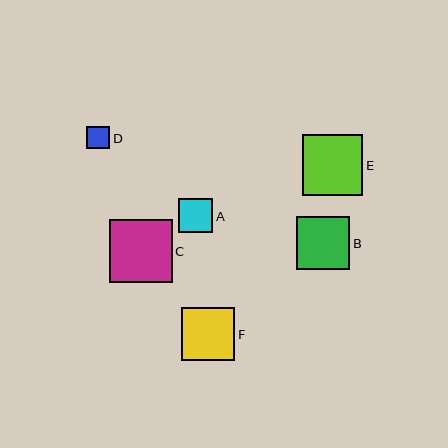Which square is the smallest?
Square D is the smallest with a size of approximately 23 pixels.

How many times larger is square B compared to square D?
Square B is approximately 2.3 times the size of square D.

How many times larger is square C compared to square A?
Square C is approximately 1.9 times the size of square A.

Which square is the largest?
Square C is the largest with a size of approximately 63 pixels.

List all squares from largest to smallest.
From largest to smallest: C, E, F, B, A, D.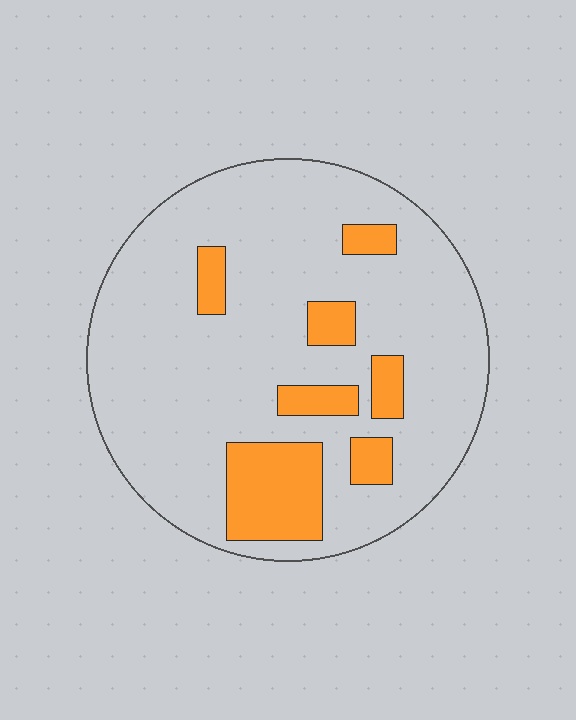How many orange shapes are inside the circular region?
7.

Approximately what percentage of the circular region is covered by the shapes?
Approximately 15%.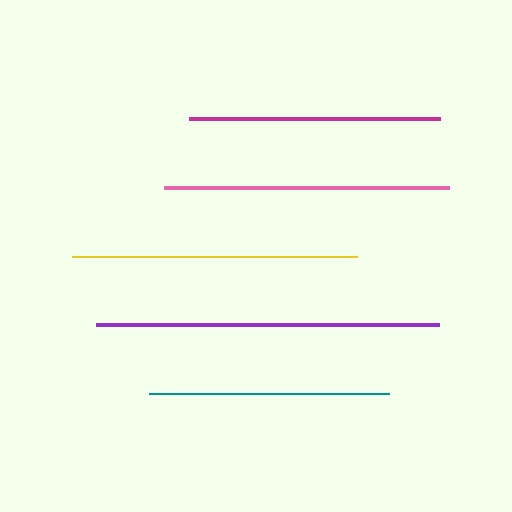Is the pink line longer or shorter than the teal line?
The pink line is longer than the teal line.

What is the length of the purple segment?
The purple segment is approximately 343 pixels long.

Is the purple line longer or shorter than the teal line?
The purple line is longer than the teal line.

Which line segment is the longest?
The purple line is the longest at approximately 343 pixels.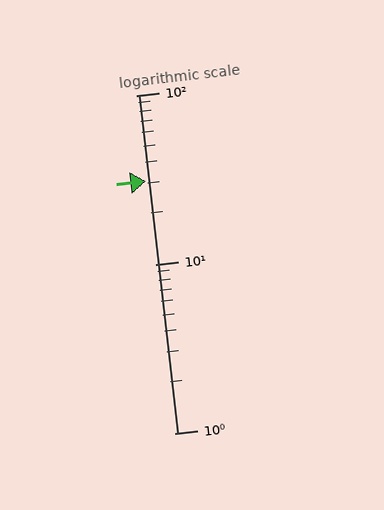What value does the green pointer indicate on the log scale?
The pointer indicates approximately 31.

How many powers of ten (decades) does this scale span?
The scale spans 2 decades, from 1 to 100.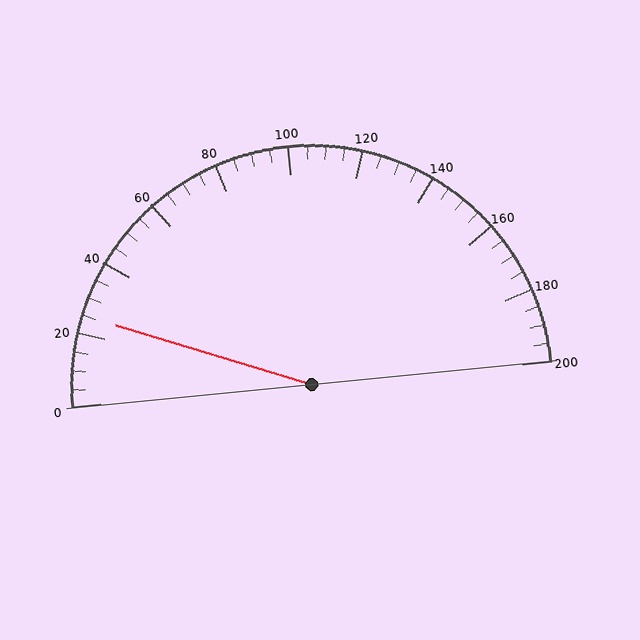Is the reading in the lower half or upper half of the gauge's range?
The reading is in the lower half of the range (0 to 200).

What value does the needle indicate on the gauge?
The needle indicates approximately 25.